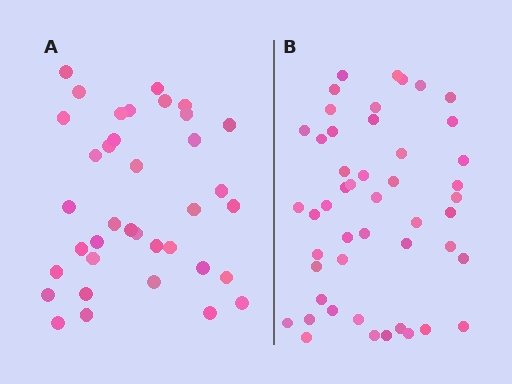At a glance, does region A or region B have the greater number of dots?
Region B (the right region) has more dots.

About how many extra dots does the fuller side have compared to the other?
Region B has roughly 12 or so more dots than region A.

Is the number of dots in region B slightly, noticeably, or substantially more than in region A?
Region B has noticeably more, but not dramatically so. The ratio is roughly 1.3 to 1.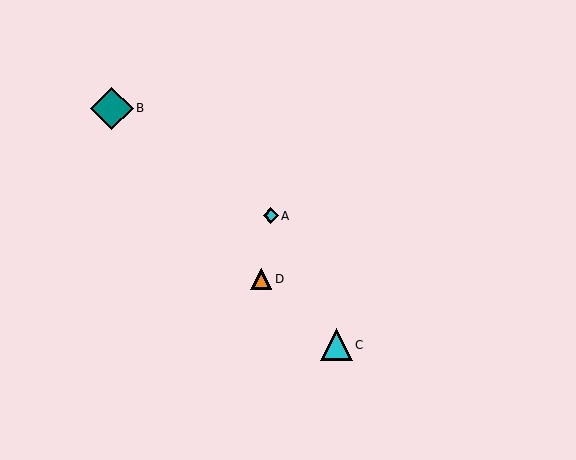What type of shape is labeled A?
Shape A is a cyan diamond.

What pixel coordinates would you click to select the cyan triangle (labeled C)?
Click at (337, 345) to select the cyan triangle C.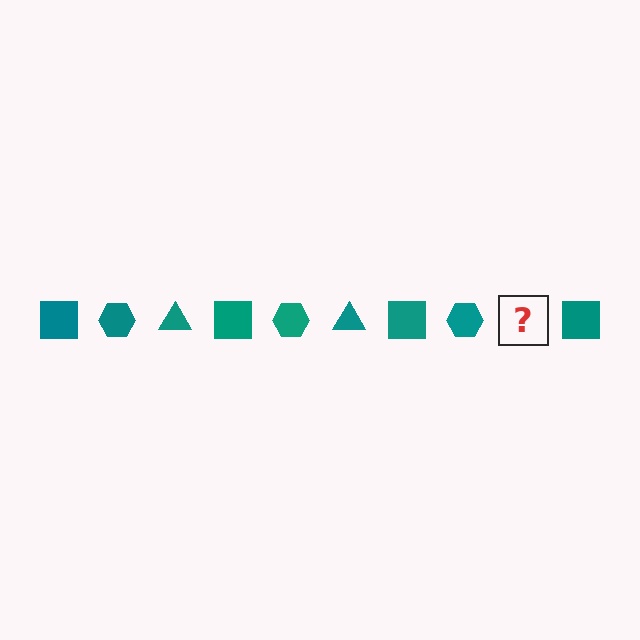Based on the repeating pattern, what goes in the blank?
The blank should be a teal triangle.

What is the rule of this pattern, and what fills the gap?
The rule is that the pattern cycles through square, hexagon, triangle shapes in teal. The gap should be filled with a teal triangle.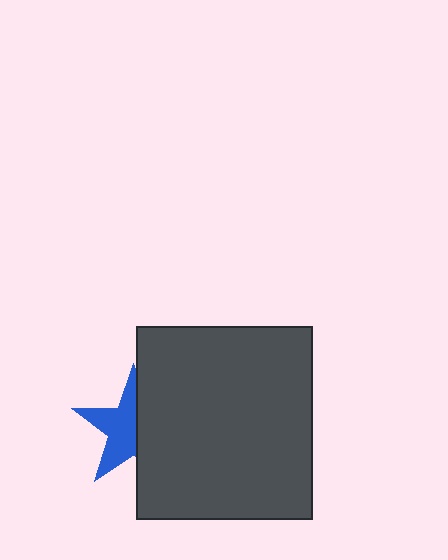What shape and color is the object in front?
The object in front is a dark gray rectangle.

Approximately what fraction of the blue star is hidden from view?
Roughly 47% of the blue star is hidden behind the dark gray rectangle.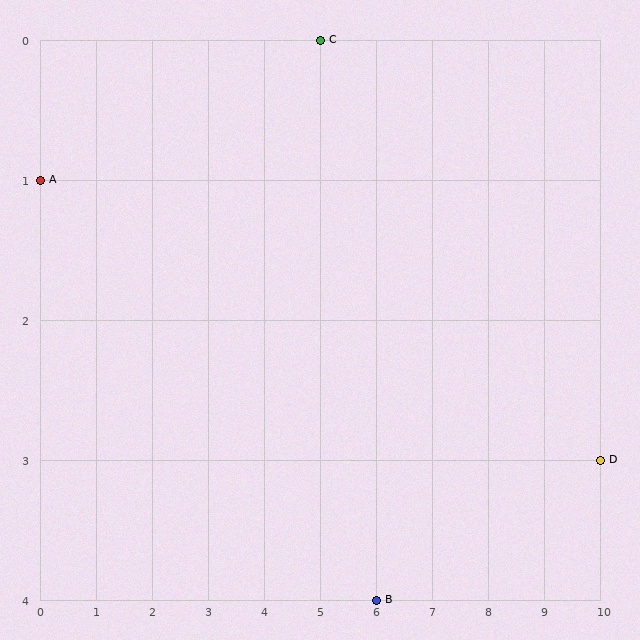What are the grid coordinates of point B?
Point B is at grid coordinates (6, 4).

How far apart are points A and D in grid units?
Points A and D are 10 columns and 2 rows apart (about 10.2 grid units diagonally).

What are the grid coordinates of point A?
Point A is at grid coordinates (0, 1).